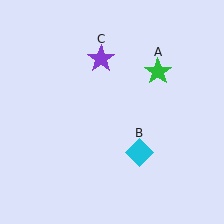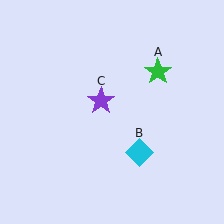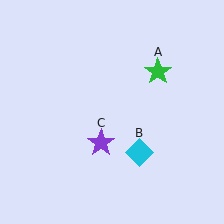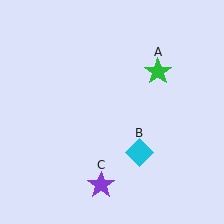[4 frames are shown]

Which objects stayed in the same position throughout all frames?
Green star (object A) and cyan diamond (object B) remained stationary.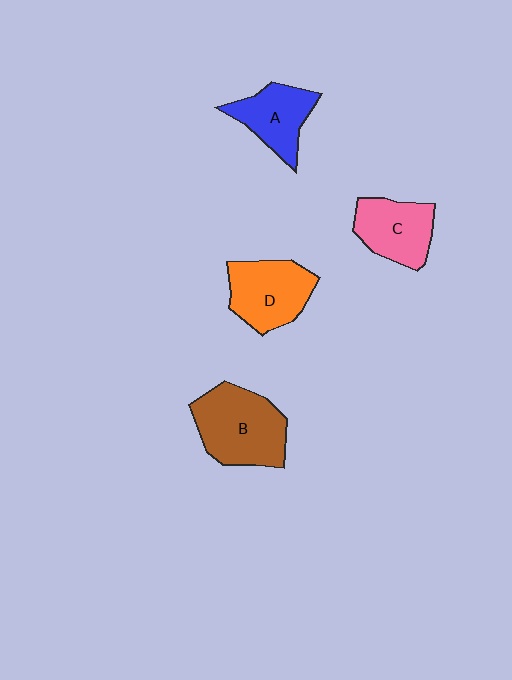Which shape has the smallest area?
Shape A (blue).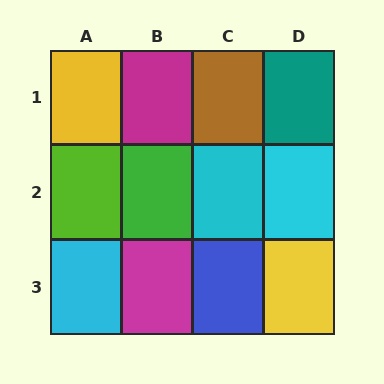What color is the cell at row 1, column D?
Teal.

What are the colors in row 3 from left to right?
Cyan, magenta, blue, yellow.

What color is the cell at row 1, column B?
Magenta.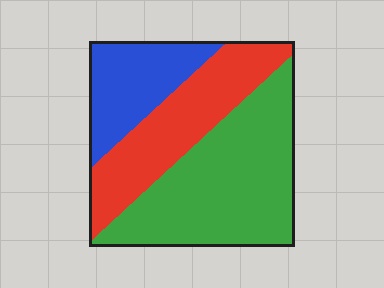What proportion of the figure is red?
Red takes up between a quarter and a half of the figure.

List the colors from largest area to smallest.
From largest to smallest: green, red, blue.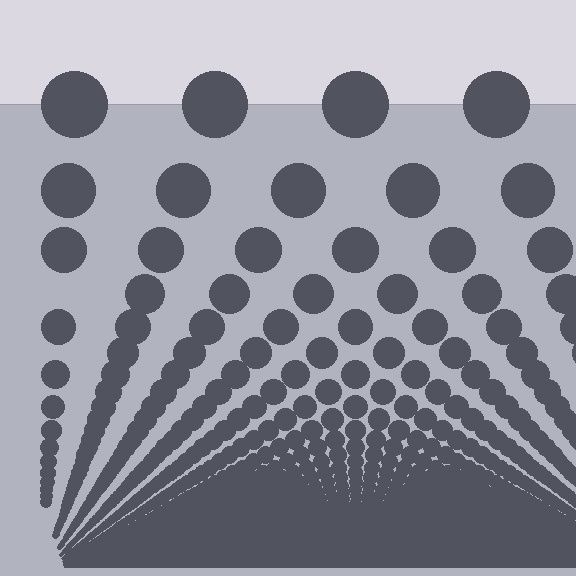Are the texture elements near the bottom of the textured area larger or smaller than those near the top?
Smaller. The gradient is inverted — elements near the bottom are smaller and denser.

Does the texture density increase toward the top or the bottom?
Density increases toward the bottom.